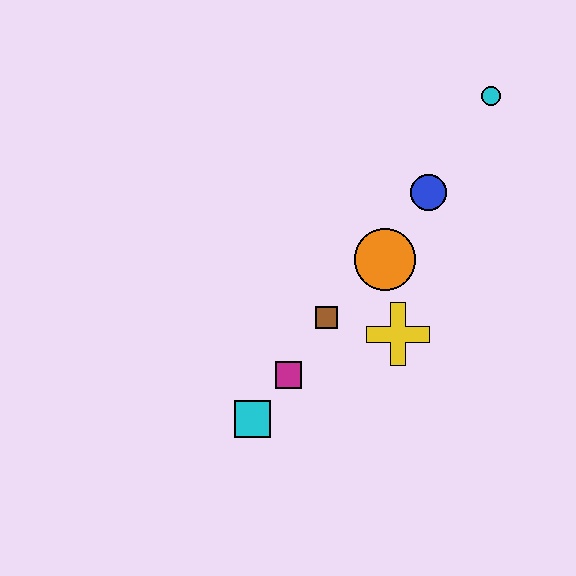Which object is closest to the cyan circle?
The blue circle is closest to the cyan circle.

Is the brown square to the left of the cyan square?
No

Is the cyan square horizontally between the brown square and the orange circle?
No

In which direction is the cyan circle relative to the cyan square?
The cyan circle is above the cyan square.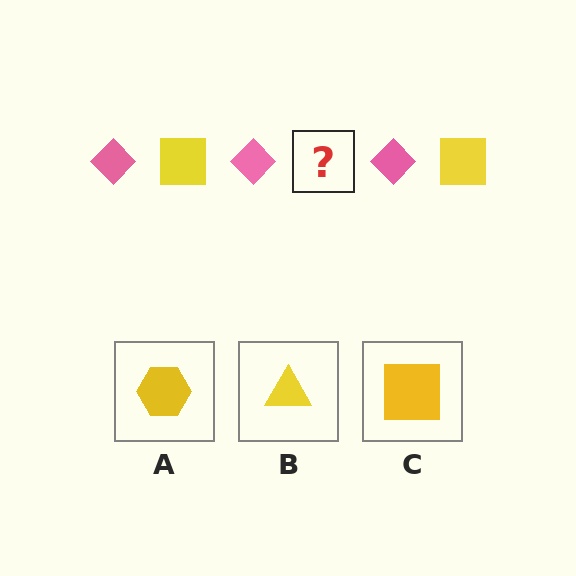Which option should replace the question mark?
Option C.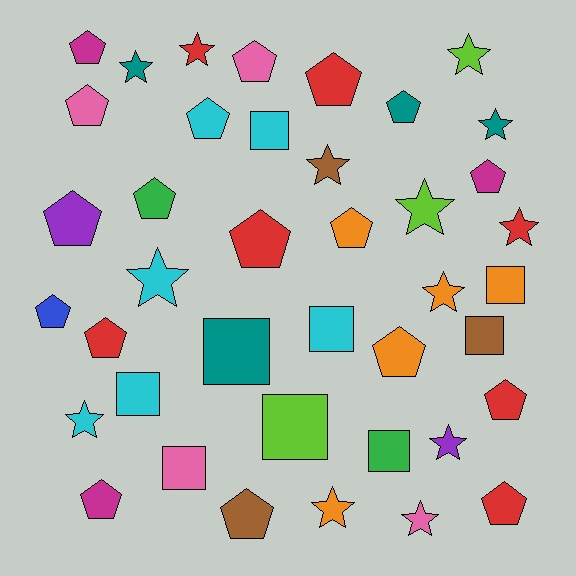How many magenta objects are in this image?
There are 3 magenta objects.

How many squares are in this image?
There are 9 squares.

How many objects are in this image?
There are 40 objects.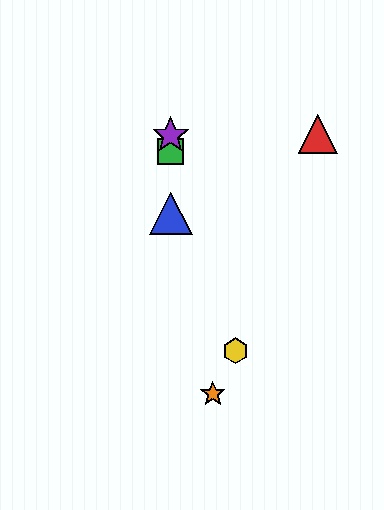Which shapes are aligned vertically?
The blue triangle, the green square, the purple star are aligned vertically.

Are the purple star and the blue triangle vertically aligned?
Yes, both are at x≈171.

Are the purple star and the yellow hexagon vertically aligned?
No, the purple star is at x≈171 and the yellow hexagon is at x≈236.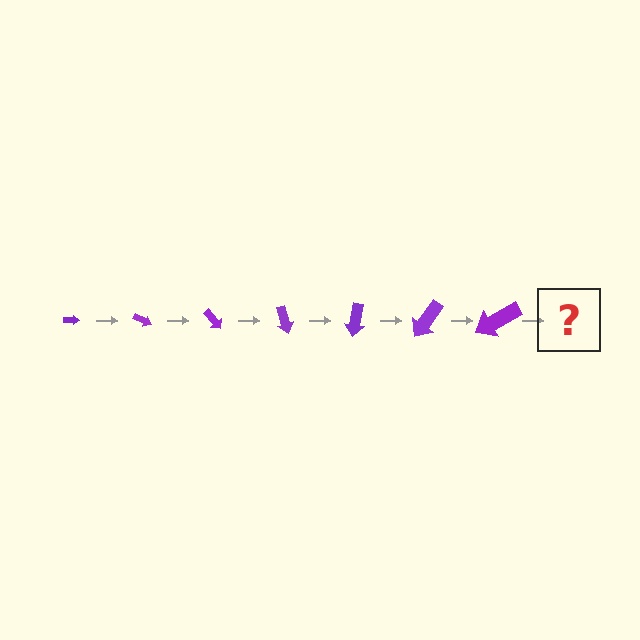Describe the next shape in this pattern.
It should be an arrow, larger than the previous one and rotated 175 degrees from the start.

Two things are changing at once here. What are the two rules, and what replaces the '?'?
The two rules are that the arrow grows larger each step and it rotates 25 degrees each step. The '?' should be an arrow, larger than the previous one and rotated 175 degrees from the start.